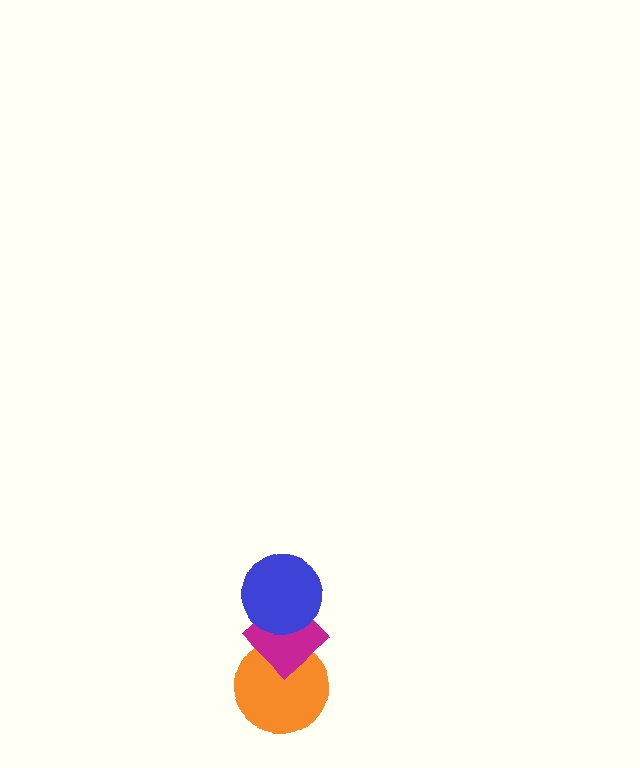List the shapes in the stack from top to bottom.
From top to bottom: the blue circle, the magenta diamond, the orange circle.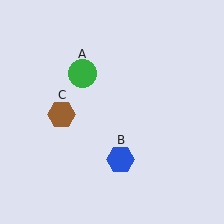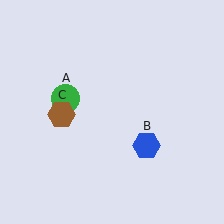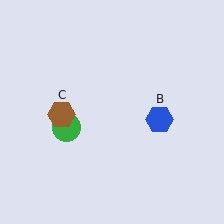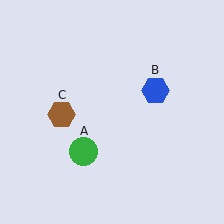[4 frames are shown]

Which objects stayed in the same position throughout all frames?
Brown hexagon (object C) remained stationary.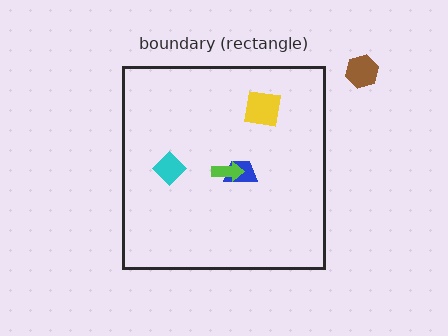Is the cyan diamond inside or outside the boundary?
Inside.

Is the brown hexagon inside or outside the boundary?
Outside.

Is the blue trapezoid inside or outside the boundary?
Inside.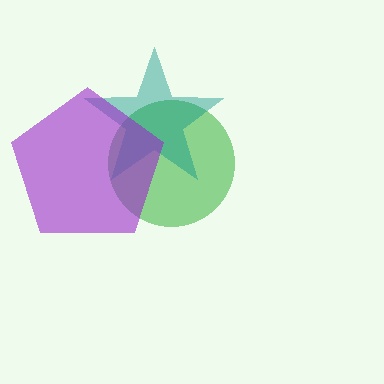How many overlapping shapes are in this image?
There are 3 overlapping shapes in the image.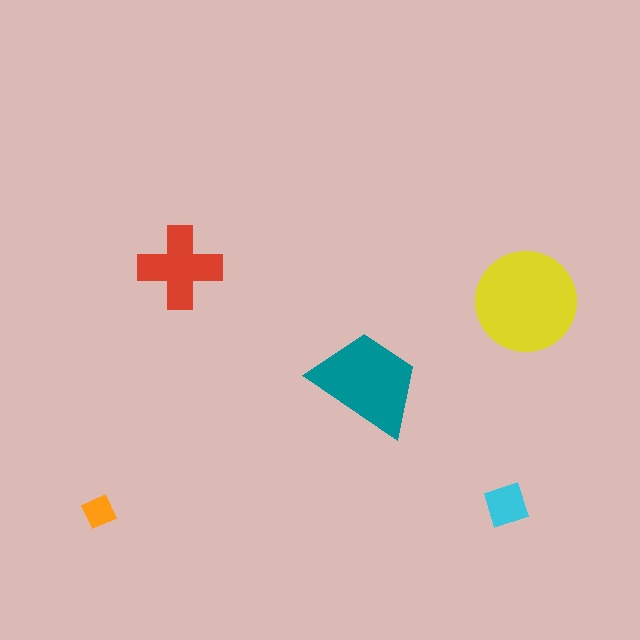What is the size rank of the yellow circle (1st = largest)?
1st.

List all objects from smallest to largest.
The orange diamond, the cyan square, the red cross, the teal trapezoid, the yellow circle.